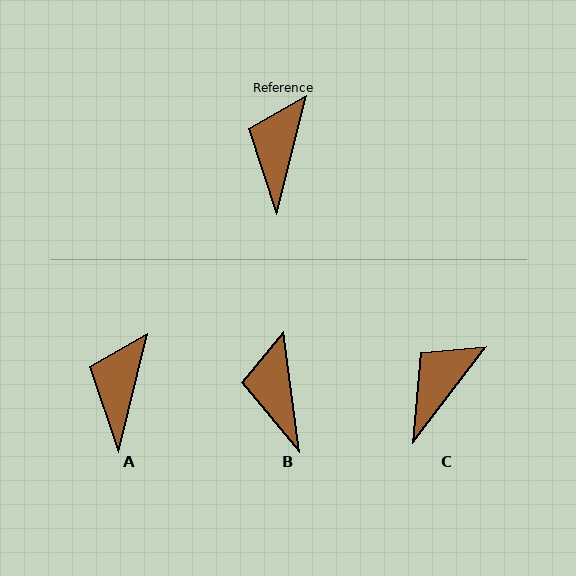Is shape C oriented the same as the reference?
No, it is off by about 24 degrees.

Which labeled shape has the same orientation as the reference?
A.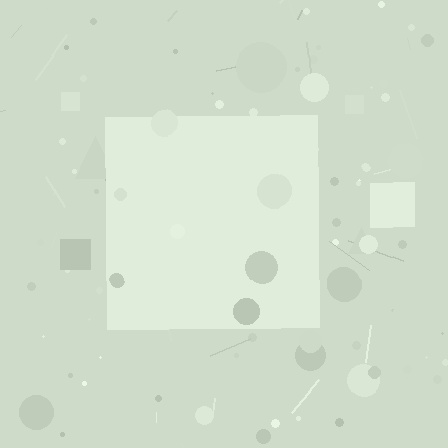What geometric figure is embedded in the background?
A square is embedded in the background.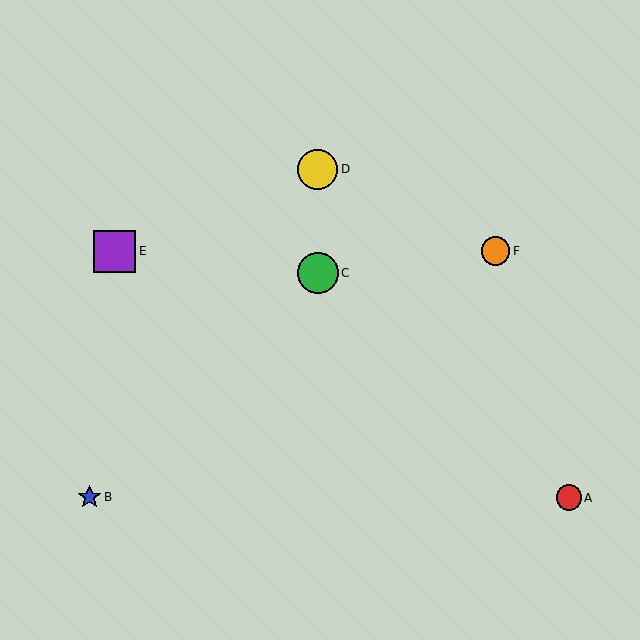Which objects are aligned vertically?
Objects C, D are aligned vertically.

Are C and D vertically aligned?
Yes, both are at x≈318.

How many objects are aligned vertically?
2 objects (C, D) are aligned vertically.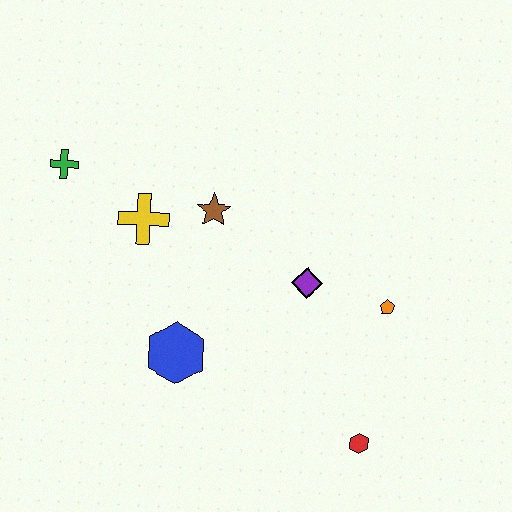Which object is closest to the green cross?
The yellow cross is closest to the green cross.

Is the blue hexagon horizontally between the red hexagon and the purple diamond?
No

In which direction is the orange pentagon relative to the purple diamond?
The orange pentagon is to the right of the purple diamond.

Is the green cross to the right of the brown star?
No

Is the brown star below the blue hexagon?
No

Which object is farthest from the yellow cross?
The red hexagon is farthest from the yellow cross.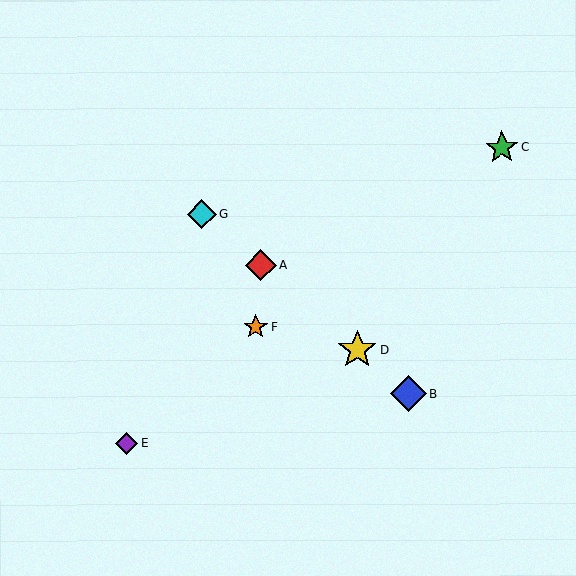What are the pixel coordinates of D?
Object D is at (358, 349).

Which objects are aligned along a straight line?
Objects A, B, D, G are aligned along a straight line.